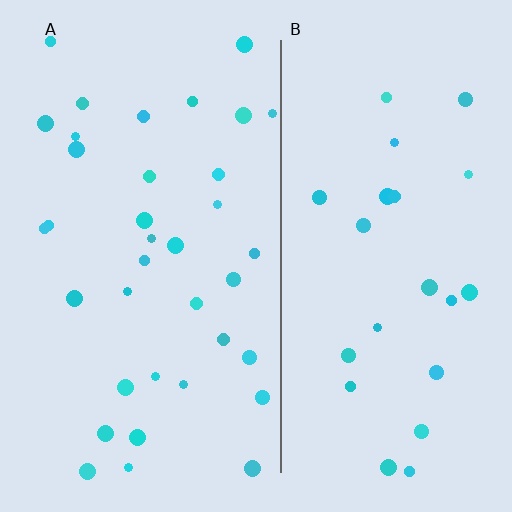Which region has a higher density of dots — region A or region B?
A (the left).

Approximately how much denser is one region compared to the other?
Approximately 1.5× — region A over region B.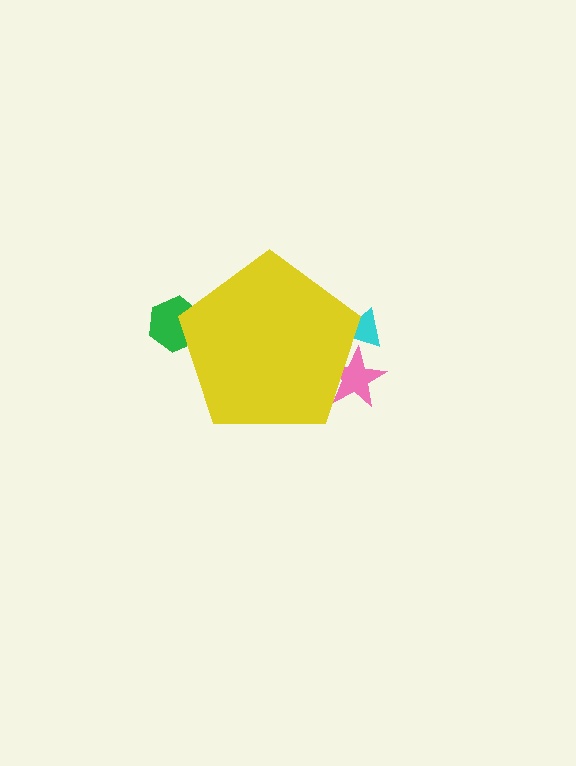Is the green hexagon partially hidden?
Yes, the green hexagon is partially hidden behind the yellow pentagon.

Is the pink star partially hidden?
Yes, the pink star is partially hidden behind the yellow pentagon.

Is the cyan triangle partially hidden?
Yes, the cyan triangle is partially hidden behind the yellow pentagon.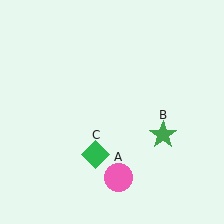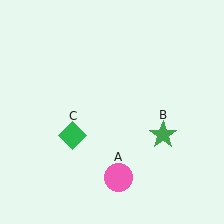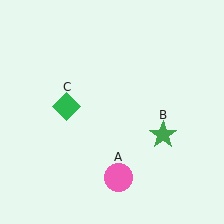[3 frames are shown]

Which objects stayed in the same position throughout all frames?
Pink circle (object A) and green star (object B) remained stationary.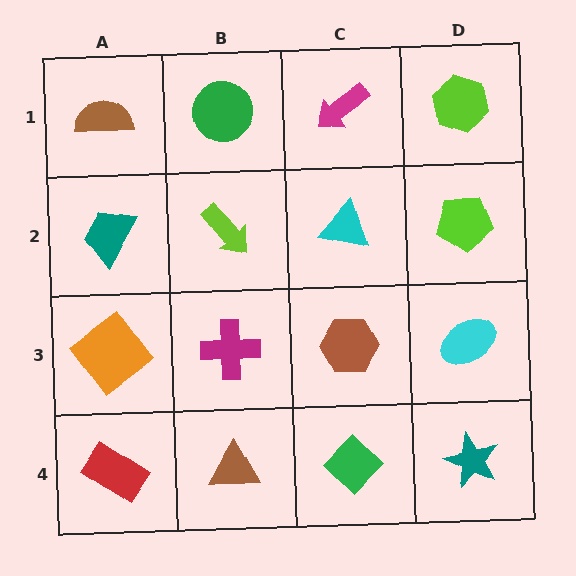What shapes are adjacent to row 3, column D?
A lime pentagon (row 2, column D), a teal star (row 4, column D), a brown hexagon (row 3, column C).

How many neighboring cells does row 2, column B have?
4.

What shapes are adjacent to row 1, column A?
A teal trapezoid (row 2, column A), a green circle (row 1, column B).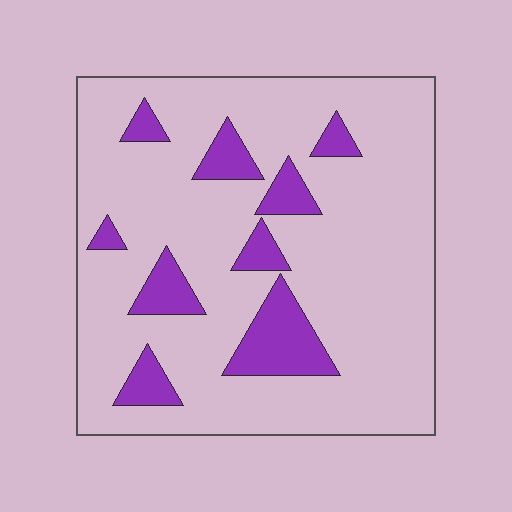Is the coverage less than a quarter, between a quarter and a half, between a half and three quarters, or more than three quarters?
Less than a quarter.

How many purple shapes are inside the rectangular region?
9.